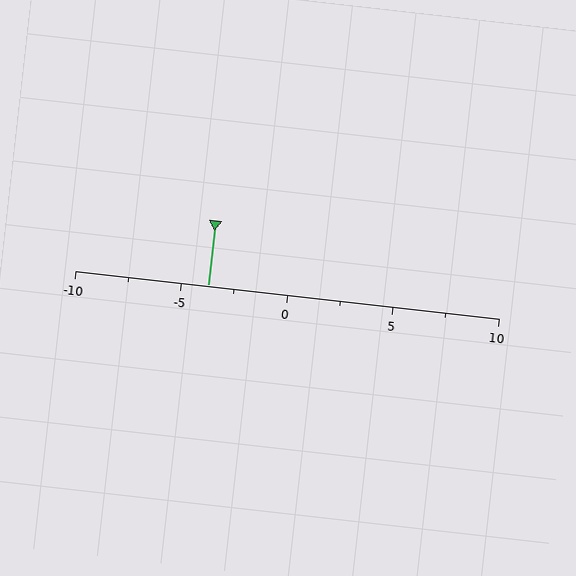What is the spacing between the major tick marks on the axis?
The major ticks are spaced 5 apart.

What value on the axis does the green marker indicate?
The marker indicates approximately -3.8.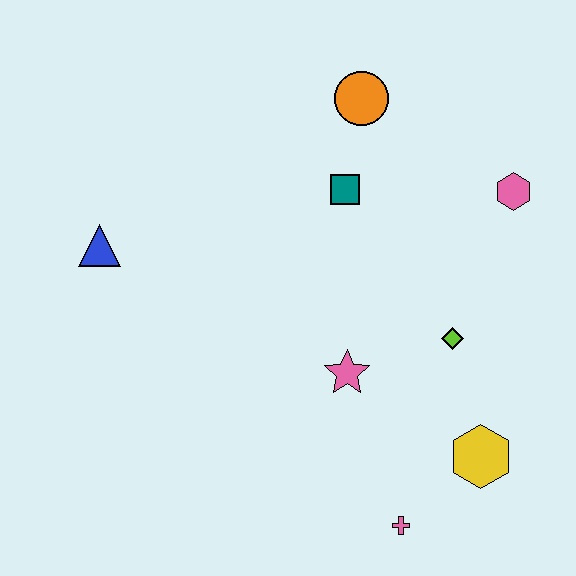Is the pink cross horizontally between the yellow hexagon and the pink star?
Yes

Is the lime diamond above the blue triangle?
No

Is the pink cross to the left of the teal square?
No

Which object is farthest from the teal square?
The pink cross is farthest from the teal square.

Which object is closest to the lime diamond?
The pink star is closest to the lime diamond.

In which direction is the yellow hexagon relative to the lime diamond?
The yellow hexagon is below the lime diamond.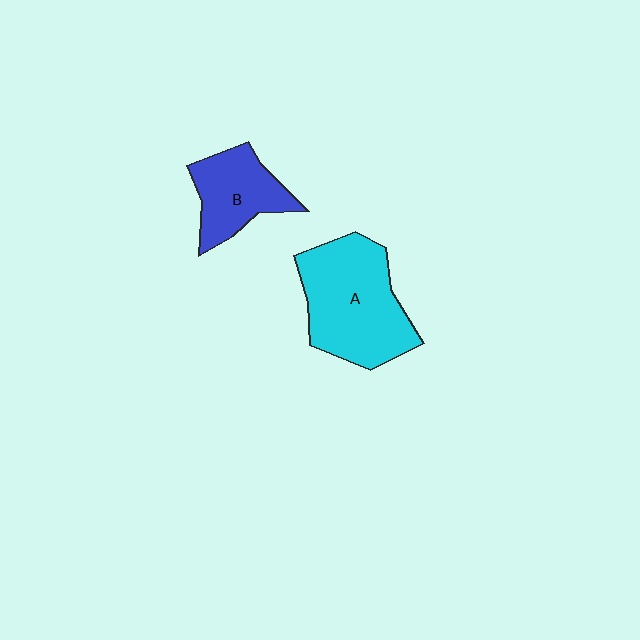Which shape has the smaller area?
Shape B (blue).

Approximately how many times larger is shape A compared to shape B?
Approximately 1.7 times.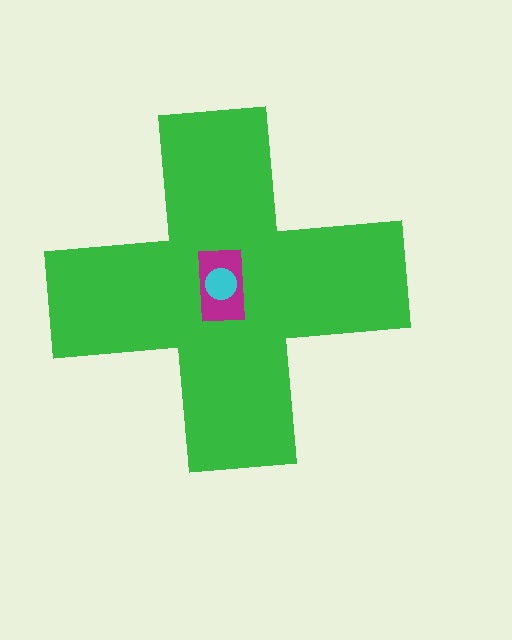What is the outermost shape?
The green cross.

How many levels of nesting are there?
3.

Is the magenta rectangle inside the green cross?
Yes.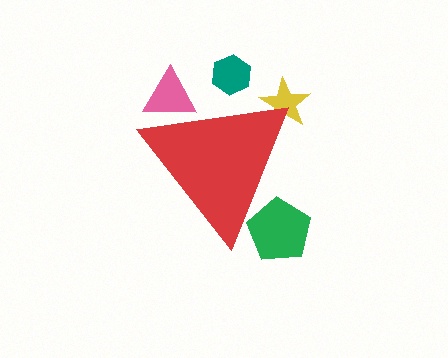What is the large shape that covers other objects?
A red triangle.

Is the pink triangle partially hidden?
Yes, the pink triangle is partially hidden behind the red triangle.